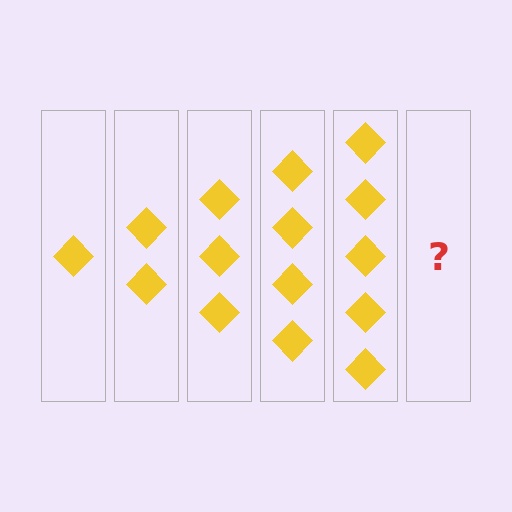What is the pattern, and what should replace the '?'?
The pattern is that each step adds one more diamond. The '?' should be 6 diamonds.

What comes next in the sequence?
The next element should be 6 diamonds.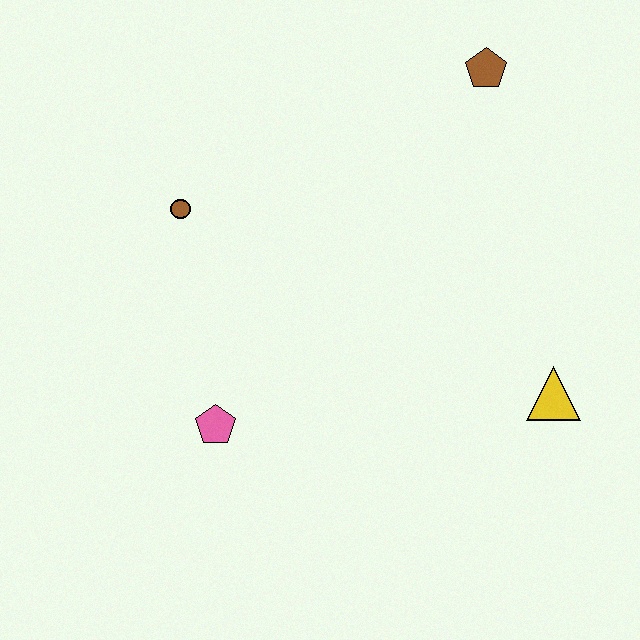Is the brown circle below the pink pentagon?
No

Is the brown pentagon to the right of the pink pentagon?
Yes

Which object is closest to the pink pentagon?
The brown circle is closest to the pink pentagon.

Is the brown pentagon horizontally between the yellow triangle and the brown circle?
Yes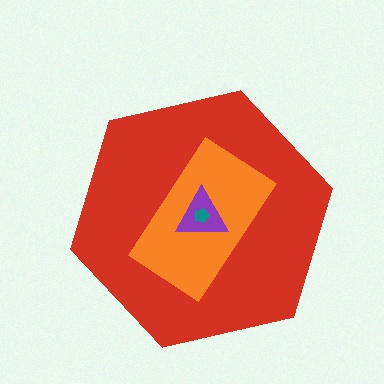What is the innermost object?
The teal pentagon.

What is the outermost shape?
The red hexagon.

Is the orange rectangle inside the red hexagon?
Yes.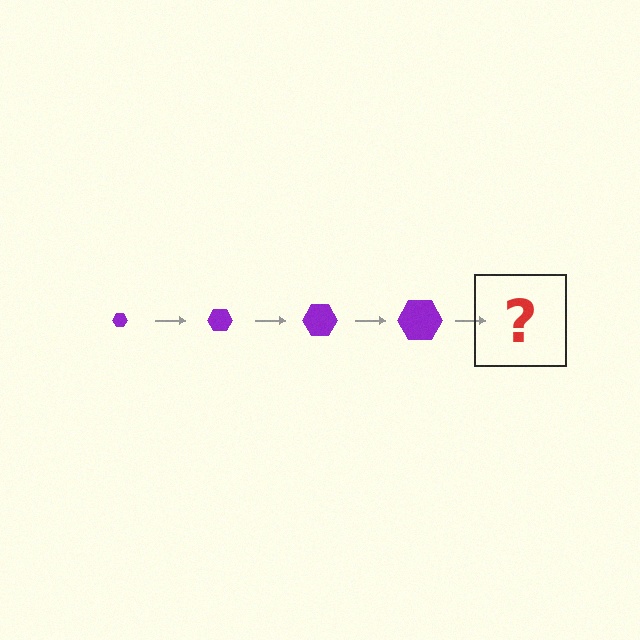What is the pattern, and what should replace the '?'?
The pattern is that the hexagon gets progressively larger each step. The '?' should be a purple hexagon, larger than the previous one.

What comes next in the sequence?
The next element should be a purple hexagon, larger than the previous one.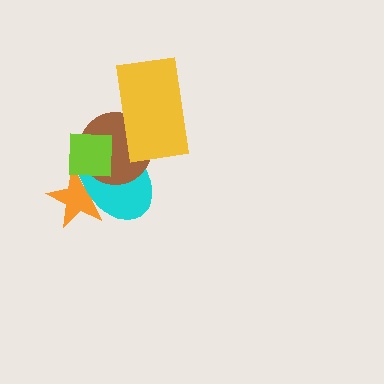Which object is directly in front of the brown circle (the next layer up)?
The lime square is directly in front of the brown circle.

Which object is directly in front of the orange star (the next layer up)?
The cyan ellipse is directly in front of the orange star.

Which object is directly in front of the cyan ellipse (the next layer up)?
The brown circle is directly in front of the cyan ellipse.